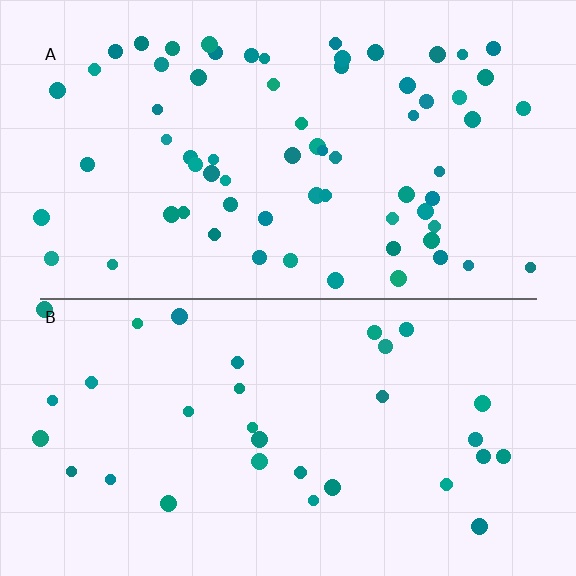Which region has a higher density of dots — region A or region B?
A (the top).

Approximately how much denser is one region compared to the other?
Approximately 2.1× — region A over region B.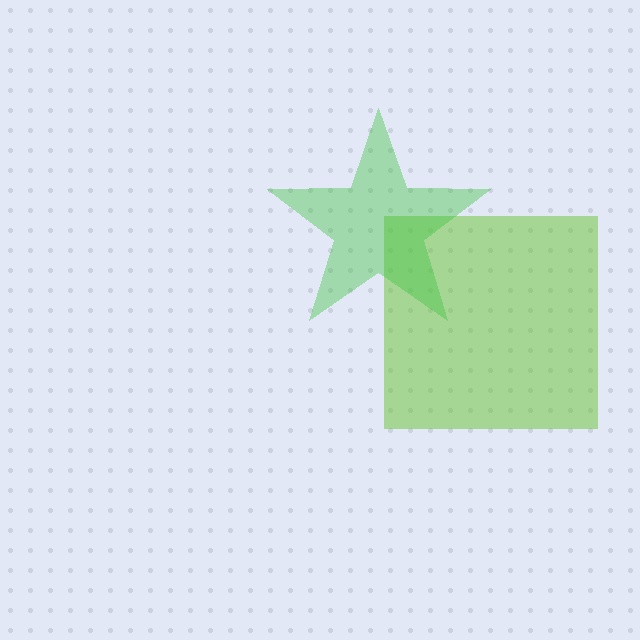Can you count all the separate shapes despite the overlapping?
Yes, there are 2 separate shapes.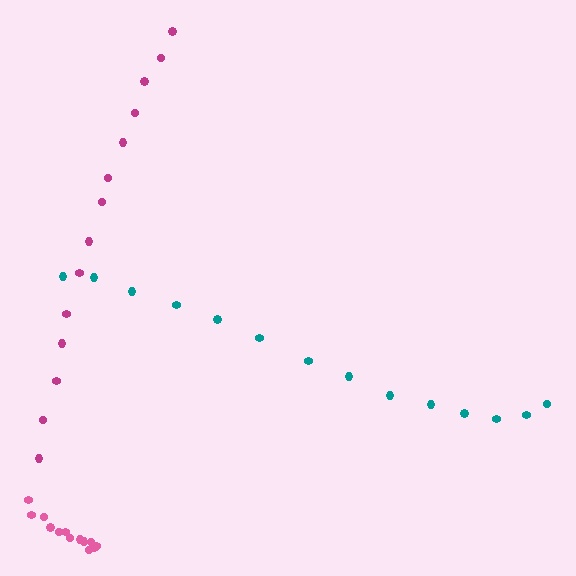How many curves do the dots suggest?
There are 3 distinct paths.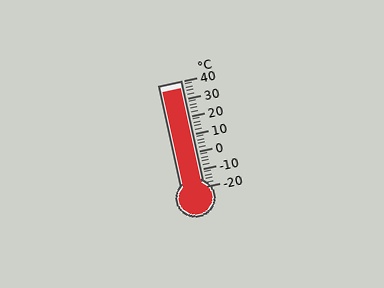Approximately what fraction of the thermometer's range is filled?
The thermometer is filled to approximately 95% of its range.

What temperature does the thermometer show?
The thermometer shows approximately 36°C.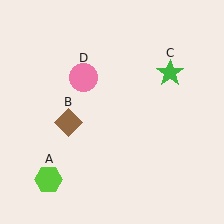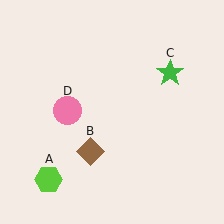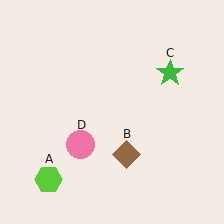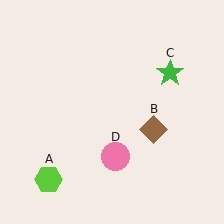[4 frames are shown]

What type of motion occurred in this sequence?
The brown diamond (object B), pink circle (object D) rotated counterclockwise around the center of the scene.